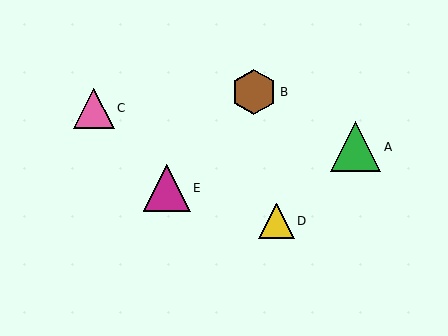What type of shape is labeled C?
Shape C is a pink triangle.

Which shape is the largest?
The green triangle (labeled A) is the largest.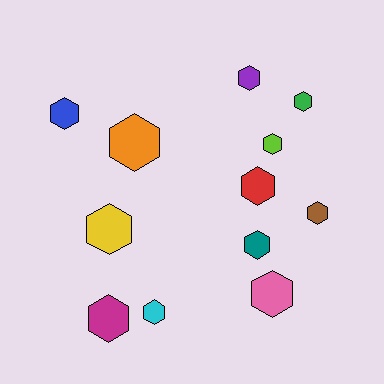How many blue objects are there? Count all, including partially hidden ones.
There is 1 blue object.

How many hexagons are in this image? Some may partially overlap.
There are 12 hexagons.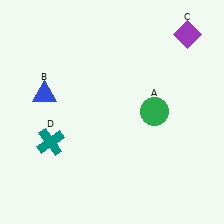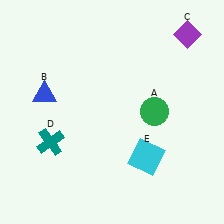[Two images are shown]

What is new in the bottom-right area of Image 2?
A cyan square (E) was added in the bottom-right area of Image 2.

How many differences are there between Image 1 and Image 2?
There is 1 difference between the two images.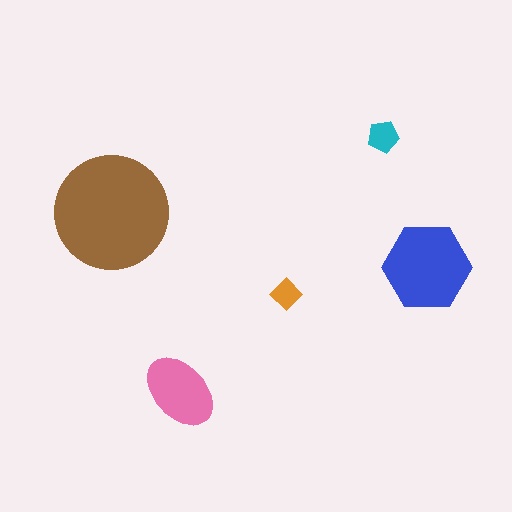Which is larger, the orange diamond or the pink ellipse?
The pink ellipse.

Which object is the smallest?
The orange diamond.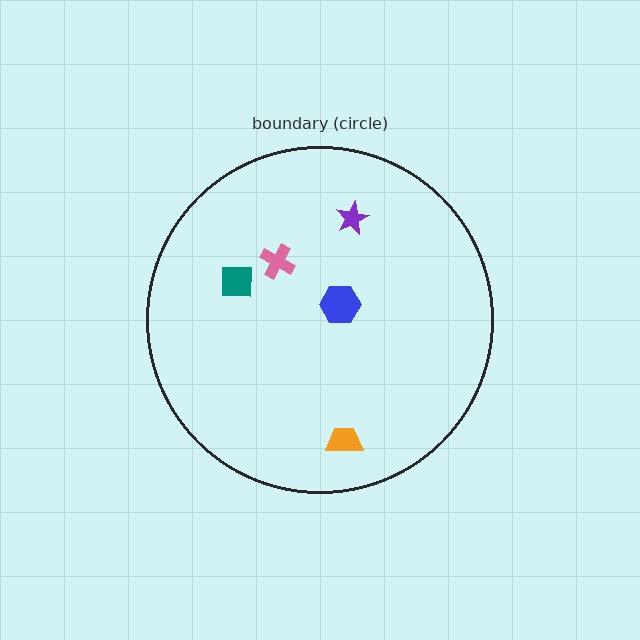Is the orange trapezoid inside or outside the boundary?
Inside.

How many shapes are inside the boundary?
5 inside, 0 outside.